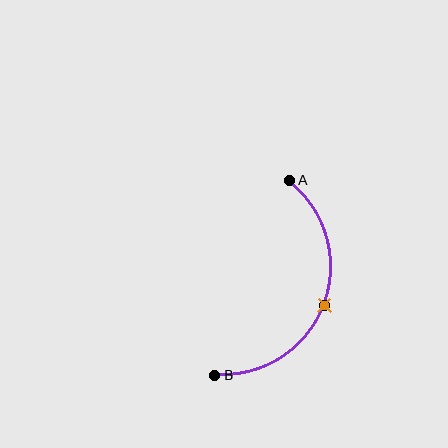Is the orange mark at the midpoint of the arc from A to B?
Yes. The orange mark lies on the arc at equal arc-length from both A and B — it is the arc midpoint.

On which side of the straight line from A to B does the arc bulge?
The arc bulges to the right of the straight line connecting A and B.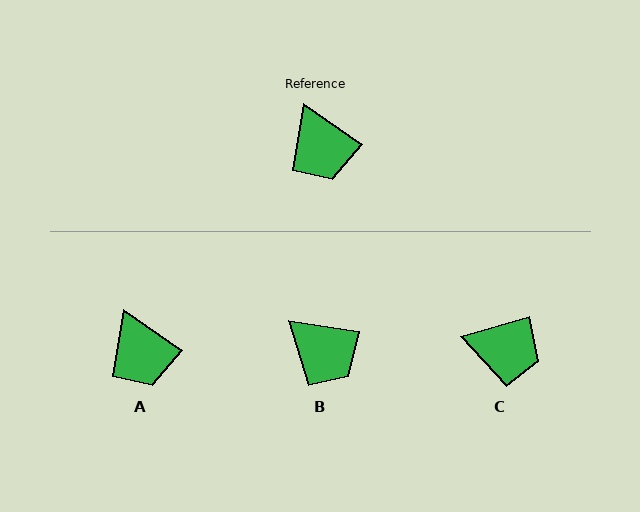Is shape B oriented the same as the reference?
No, it is off by about 26 degrees.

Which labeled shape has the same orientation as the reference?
A.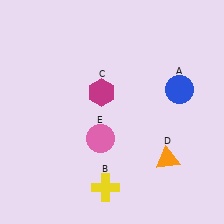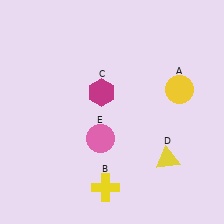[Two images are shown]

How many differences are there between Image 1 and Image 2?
There are 2 differences between the two images.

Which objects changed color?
A changed from blue to yellow. D changed from orange to yellow.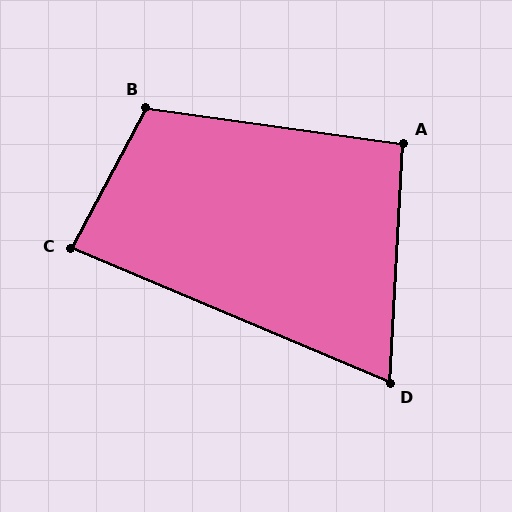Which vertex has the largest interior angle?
B, at approximately 110 degrees.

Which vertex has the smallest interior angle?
D, at approximately 70 degrees.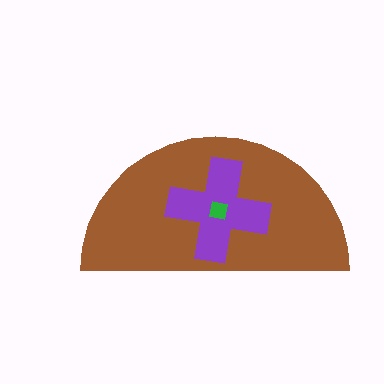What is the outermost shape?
The brown semicircle.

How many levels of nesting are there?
3.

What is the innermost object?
The green square.